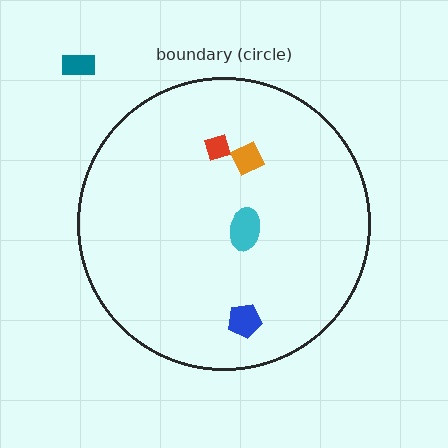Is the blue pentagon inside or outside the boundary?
Inside.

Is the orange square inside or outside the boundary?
Inside.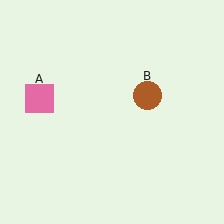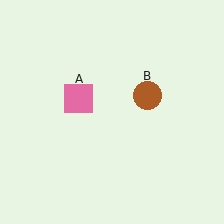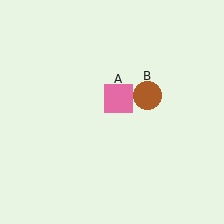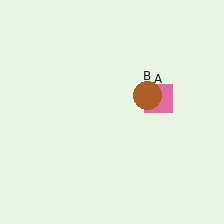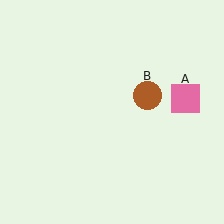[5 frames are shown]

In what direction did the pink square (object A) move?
The pink square (object A) moved right.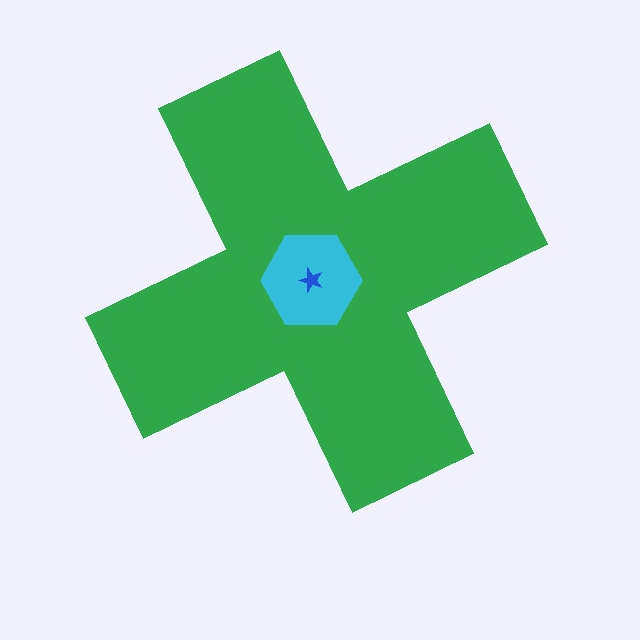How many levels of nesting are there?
3.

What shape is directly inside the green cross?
The cyan hexagon.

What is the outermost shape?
The green cross.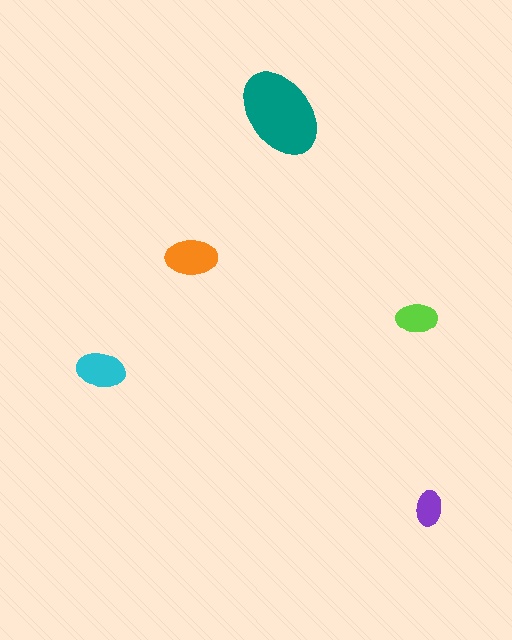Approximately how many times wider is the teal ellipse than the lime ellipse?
About 2 times wider.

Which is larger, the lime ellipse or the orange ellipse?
The orange one.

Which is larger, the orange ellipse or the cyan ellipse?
The orange one.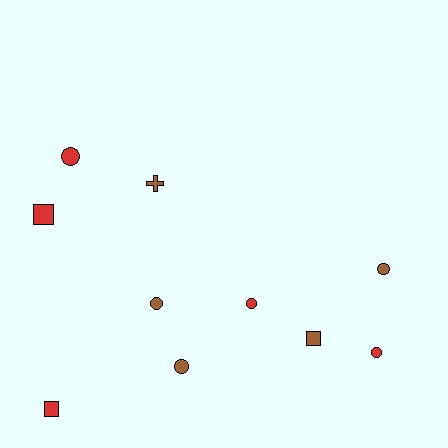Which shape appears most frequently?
Circle, with 6 objects.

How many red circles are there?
There are 3 red circles.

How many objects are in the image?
There are 10 objects.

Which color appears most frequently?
Brown, with 5 objects.